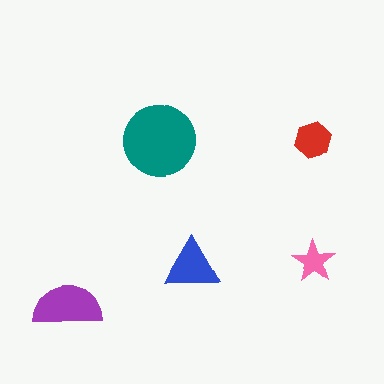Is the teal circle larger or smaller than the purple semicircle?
Larger.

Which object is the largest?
The teal circle.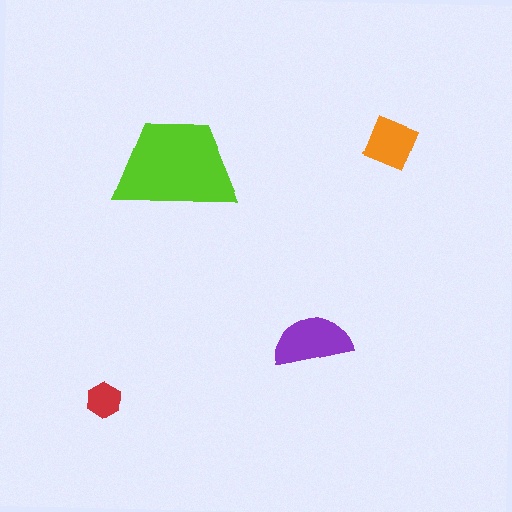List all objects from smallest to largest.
The red hexagon, the orange diamond, the purple semicircle, the lime trapezoid.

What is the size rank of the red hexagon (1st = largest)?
4th.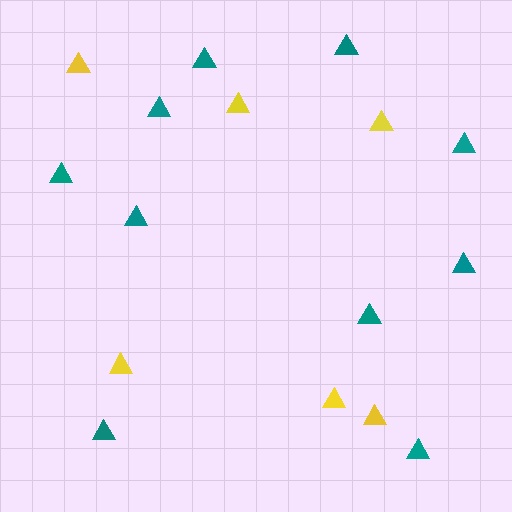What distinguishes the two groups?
There are 2 groups: one group of yellow triangles (6) and one group of teal triangles (10).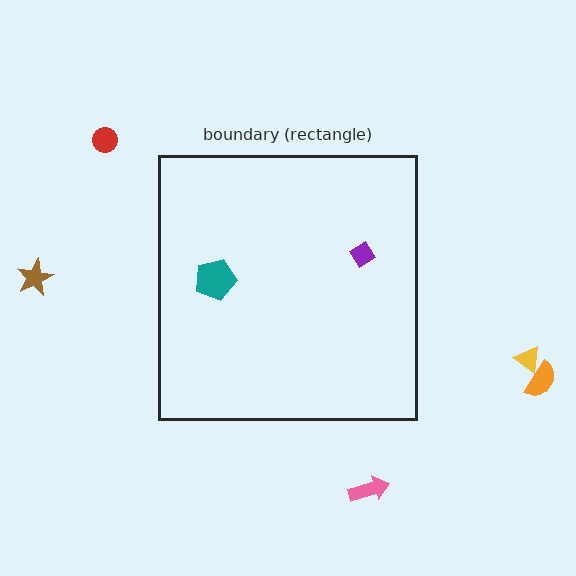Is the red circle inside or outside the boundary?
Outside.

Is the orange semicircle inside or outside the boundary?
Outside.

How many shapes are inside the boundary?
2 inside, 5 outside.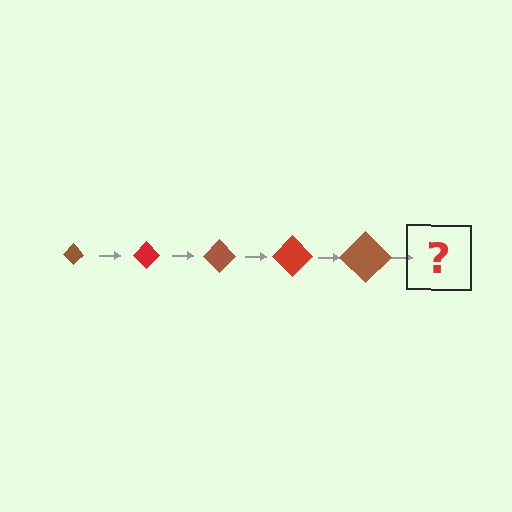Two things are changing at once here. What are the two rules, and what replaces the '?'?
The two rules are that the diamond grows larger each step and the color cycles through brown and red. The '?' should be a red diamond, larger than the previous one.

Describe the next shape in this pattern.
It should be a red diamond, larger than the previous one.